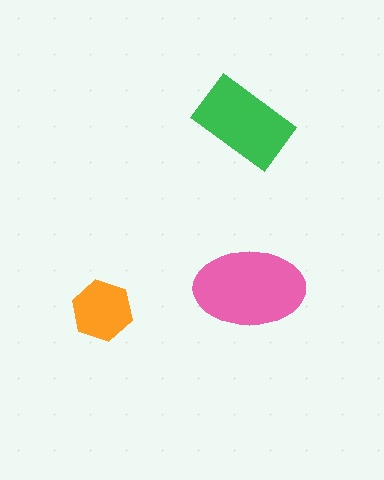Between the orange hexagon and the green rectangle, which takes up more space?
The green rectangle.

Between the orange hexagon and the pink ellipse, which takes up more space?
The pink ellipse.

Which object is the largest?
The pink ellipse.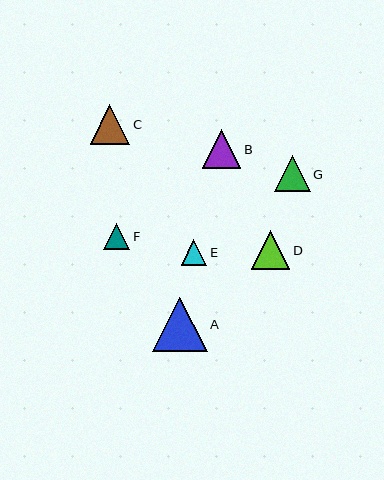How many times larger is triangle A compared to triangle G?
Triangle A is approximately 1.5 times the size of triangle G.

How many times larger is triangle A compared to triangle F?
Triangle A is approximately 2.1 times the size of triangle F.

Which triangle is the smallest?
Triangle E is the smallest with a size of approximately 25 pixels.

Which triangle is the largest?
Triangle A is the largest with a size of approximately 54 pixels.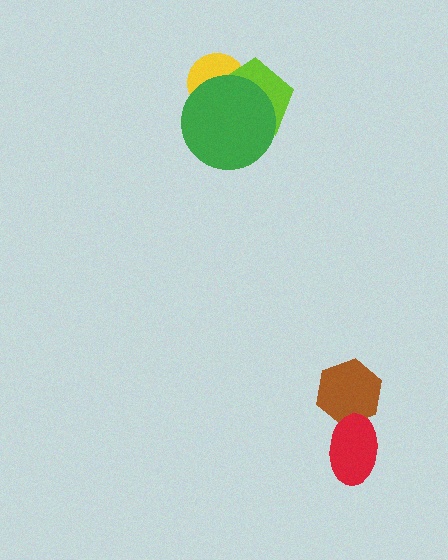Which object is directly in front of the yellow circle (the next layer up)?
The lime pentagon is directly in front of the yellow circle.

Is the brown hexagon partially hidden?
Yes, it is partially covered by another shape.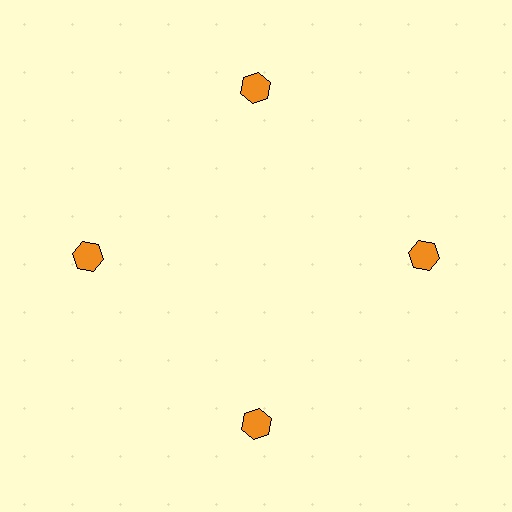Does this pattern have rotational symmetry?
Yes, this pattern has 4-fold rotational symmetry. It looks the same after rotating 90 degrees around the center.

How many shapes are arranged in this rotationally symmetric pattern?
There are 4 shapes, arranged in 4 groups of 1.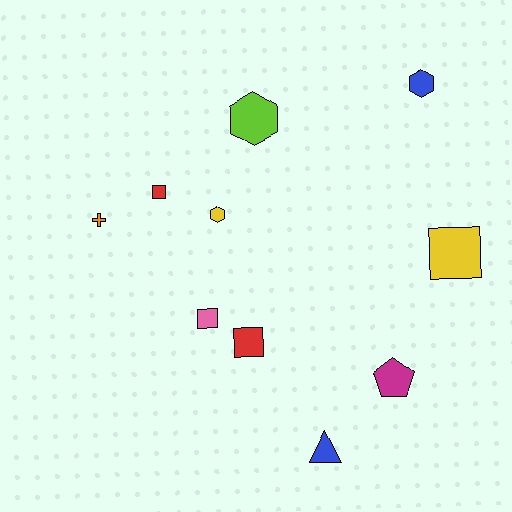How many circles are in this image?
There are no circles.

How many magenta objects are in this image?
There is 1 magenta object.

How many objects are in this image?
There are 10 objects.